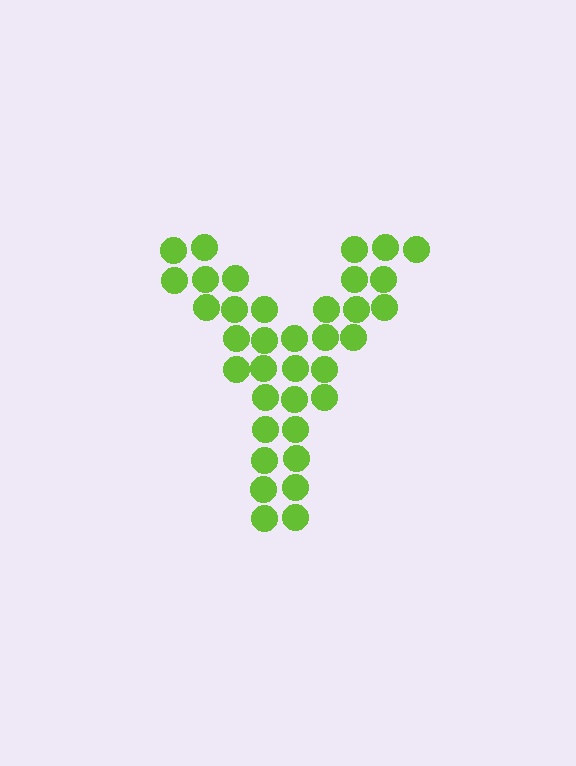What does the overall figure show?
The overall figure shows the letter Y.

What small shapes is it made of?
It is made of small circles.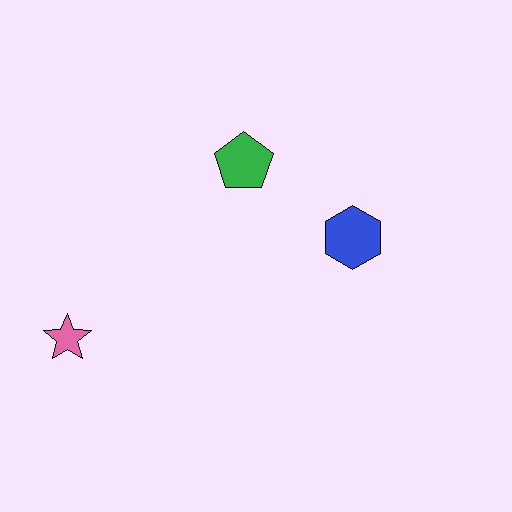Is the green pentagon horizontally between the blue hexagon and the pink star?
Yes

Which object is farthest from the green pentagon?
The pink star is farthest from the green pentagon.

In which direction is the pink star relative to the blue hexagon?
The pink star is to the left of the blue hexagon.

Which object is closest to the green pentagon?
The blue hexagon is closest to the green pentagon.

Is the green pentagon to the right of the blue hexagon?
No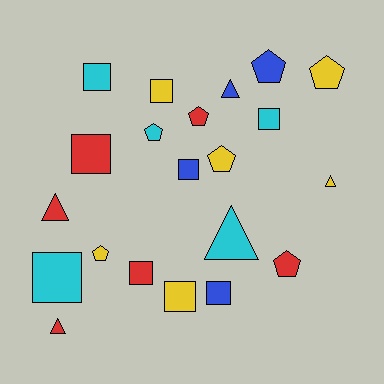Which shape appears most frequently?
Square, with 9 objects.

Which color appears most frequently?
Red, with 6 objects.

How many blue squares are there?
There are 2 blue squares.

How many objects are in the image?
There are 21 objects.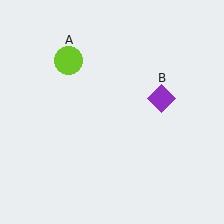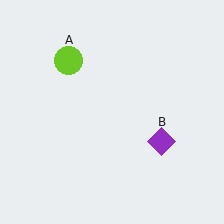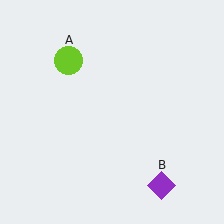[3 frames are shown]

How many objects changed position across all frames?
1 object changed position: purple diamond (object B).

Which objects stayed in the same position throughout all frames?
Lime circle (object A) remained stationary.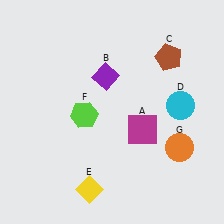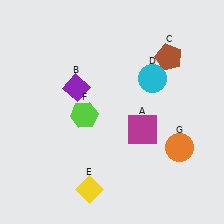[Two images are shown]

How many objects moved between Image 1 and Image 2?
2 objects moved between the two images.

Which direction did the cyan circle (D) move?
The cyan circle (D) moved left.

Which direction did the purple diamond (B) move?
The purple diamond (B) moved left.